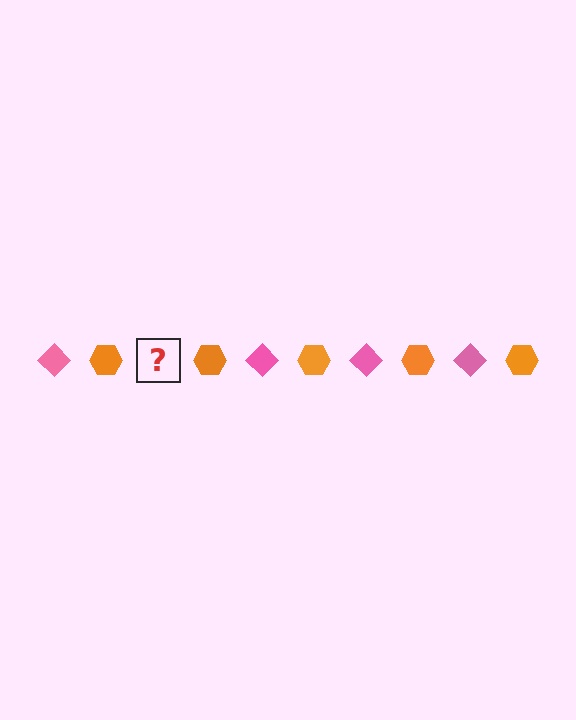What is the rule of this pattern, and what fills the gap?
The rule is that the pattern alternates between pink diamond and orange hexagon. The gap should be filled with a pink diamond.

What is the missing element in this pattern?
The missing element is a pink diamond.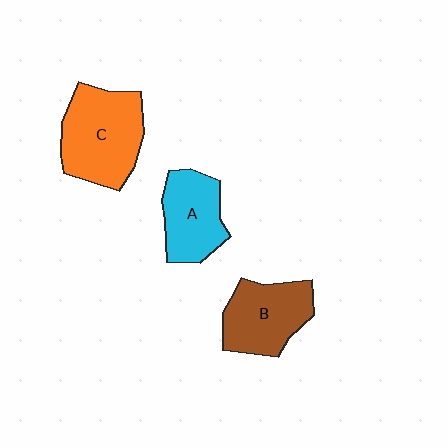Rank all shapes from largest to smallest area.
From largest to smallest: C (orange), B (brown), A (cyan).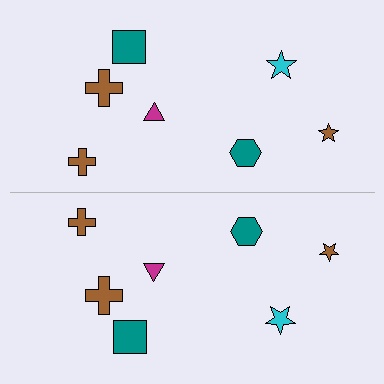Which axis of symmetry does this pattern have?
The pattern has a horizontal axis of symmetry running through the center of the image.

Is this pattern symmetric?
Yes, this pattern has bilateral (reflection) symmetry.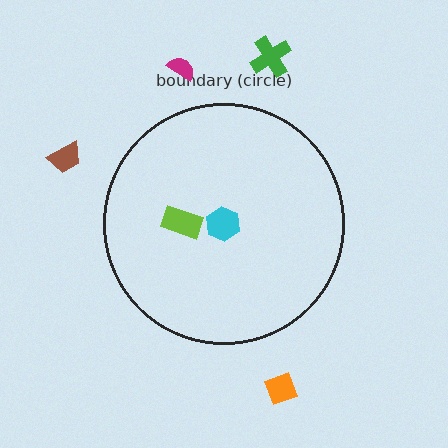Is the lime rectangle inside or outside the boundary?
Inside.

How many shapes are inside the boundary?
2 inside, 4 outside.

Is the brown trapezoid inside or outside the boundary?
Outside.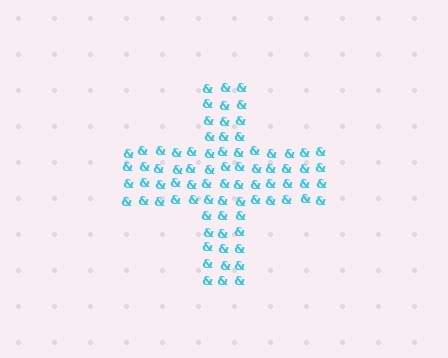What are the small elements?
The small elements are ampersands.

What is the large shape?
The large shape is a cross.